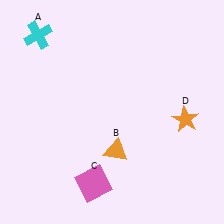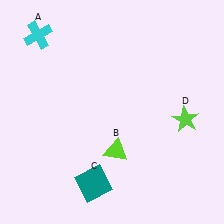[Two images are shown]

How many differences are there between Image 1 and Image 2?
There are 3 differences between the two images.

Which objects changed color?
B changed from orange to lime. C changed from pink to teal. D changed from orange to lime.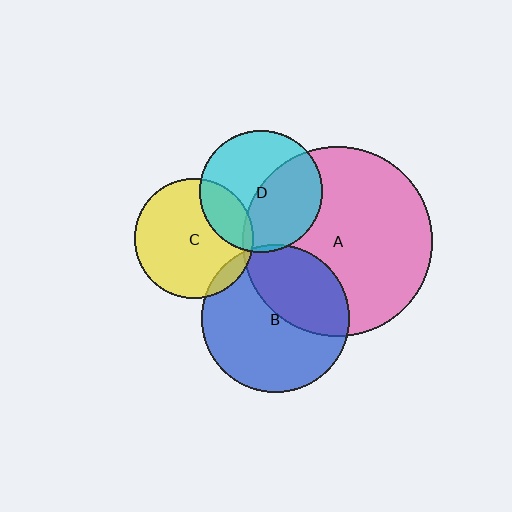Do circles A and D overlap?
Yes.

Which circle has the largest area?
Circle A (pink).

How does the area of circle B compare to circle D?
Approximately 1.4 times.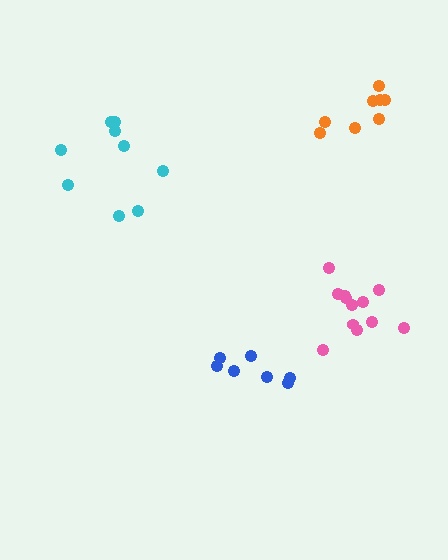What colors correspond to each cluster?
The clusters are colored: orange, blue, pink, cyan.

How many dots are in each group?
Group 1: 8 dots, Group 2: 7 dots, Group 3: 12 dots, Group 4: 9 dots (36 total).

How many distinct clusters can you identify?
There are 4 distinct clusters.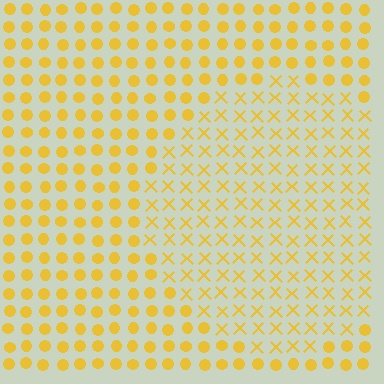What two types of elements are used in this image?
The image uses X marks inside the circle region and circles outside it.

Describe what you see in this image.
The image is filled with small yellow elements arranged in a uniform grid. A circle-shaped region contains X marks, while the surrounding area contains circles. The boundary is defined purely by the change in element shape.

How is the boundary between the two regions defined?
The boundary is defined by a change in element shape: X marks inside vs. circles outside. All elements share the same color and spacing.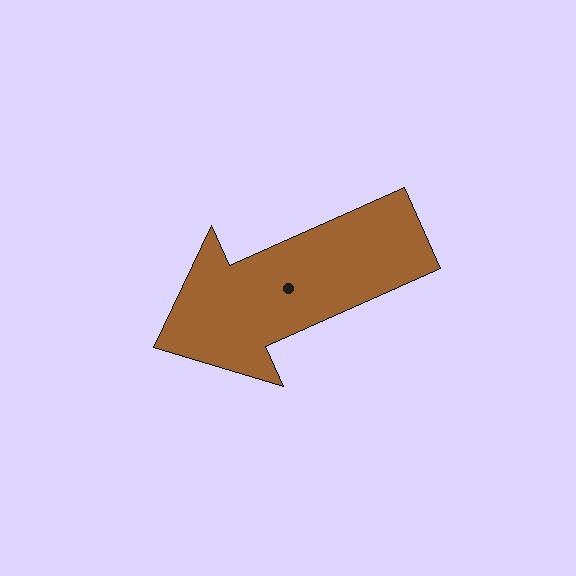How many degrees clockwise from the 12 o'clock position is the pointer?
Approximately 246 degrees.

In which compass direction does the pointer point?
Southwest.